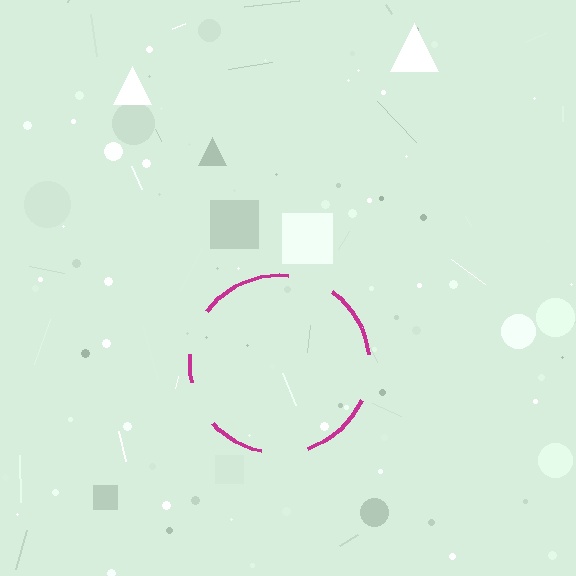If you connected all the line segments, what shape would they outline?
They would outline a circle.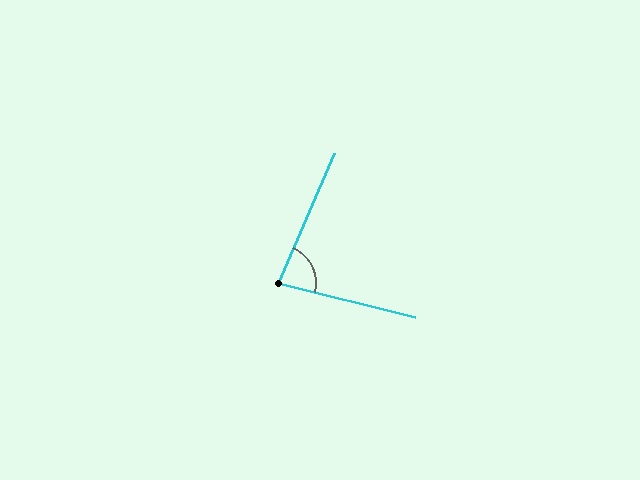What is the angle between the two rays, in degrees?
Approximately 81 degrees.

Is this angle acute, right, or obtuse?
It is acute.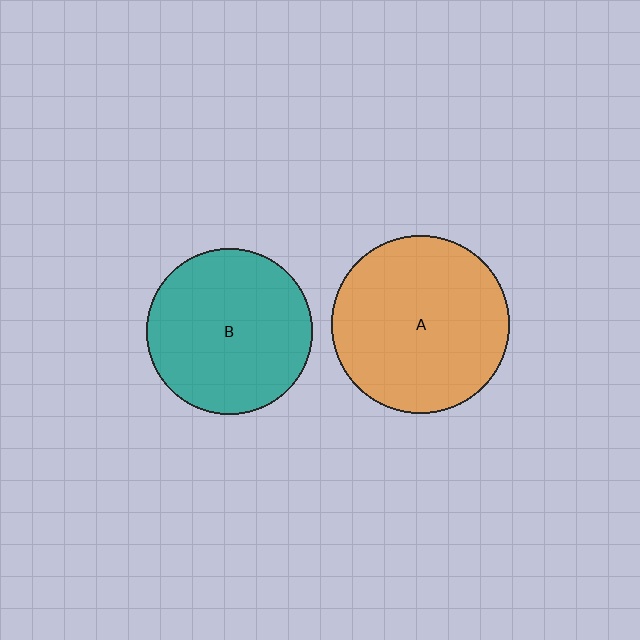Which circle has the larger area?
Circle A (orange).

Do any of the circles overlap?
No, none of the circles overlap.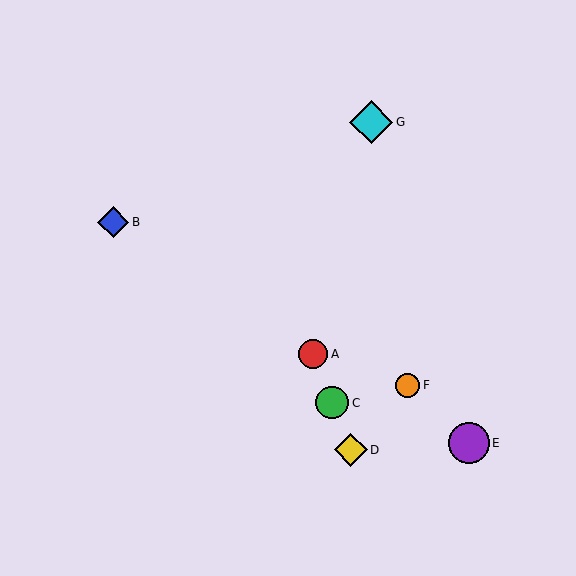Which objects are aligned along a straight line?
Objects A, C, D are aligned along a straight line.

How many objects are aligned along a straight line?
3 objects (A, C, D) are aligned along a straight line.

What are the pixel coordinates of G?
Object G is at (371, 122).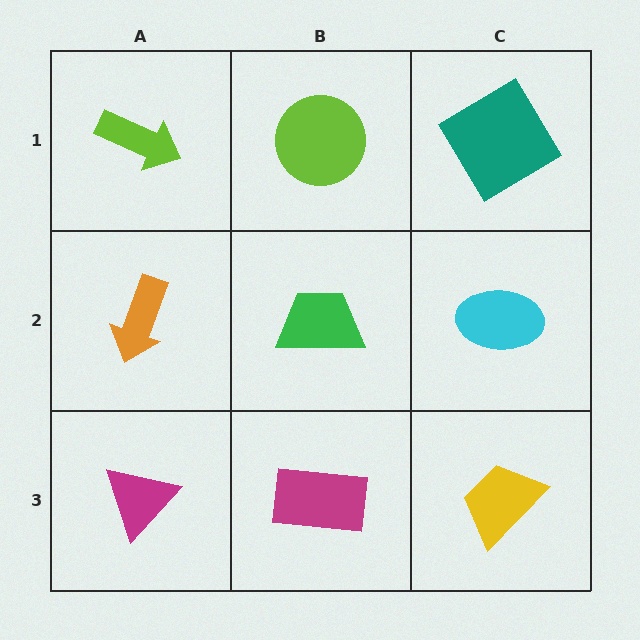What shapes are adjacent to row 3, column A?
An orange arrow (row 2, column A), a magenta rectangle (row 3, column B).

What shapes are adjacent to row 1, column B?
A green trapezoid (row 2, column B), a lime arrow (row 1, column A), a teal diamond (row 1, column C).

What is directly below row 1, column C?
A cyan ellipse.